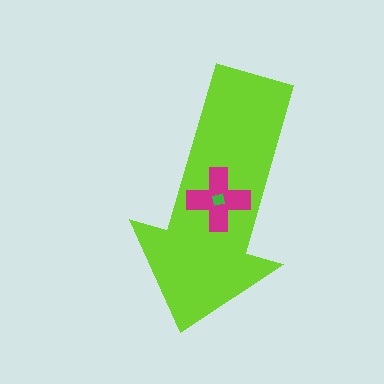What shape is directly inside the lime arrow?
The magenta cross.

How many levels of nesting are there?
3.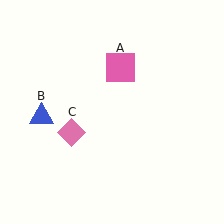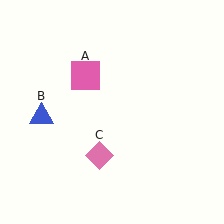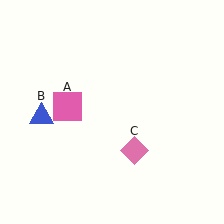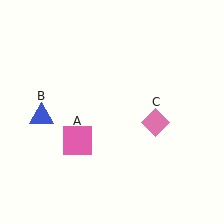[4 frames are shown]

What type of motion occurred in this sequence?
The pink square (object A), pink diamond (object C) rotated counterclockwise around the center of the scene.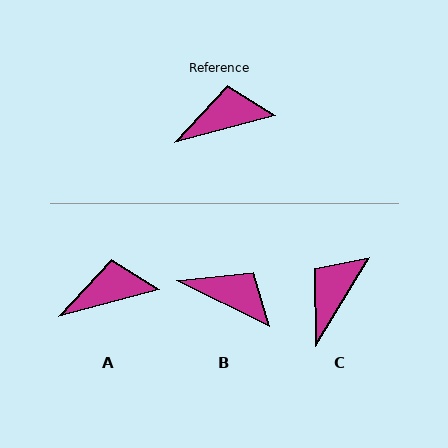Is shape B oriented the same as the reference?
No, it is off by about 41 degrees.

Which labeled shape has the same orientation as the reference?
A.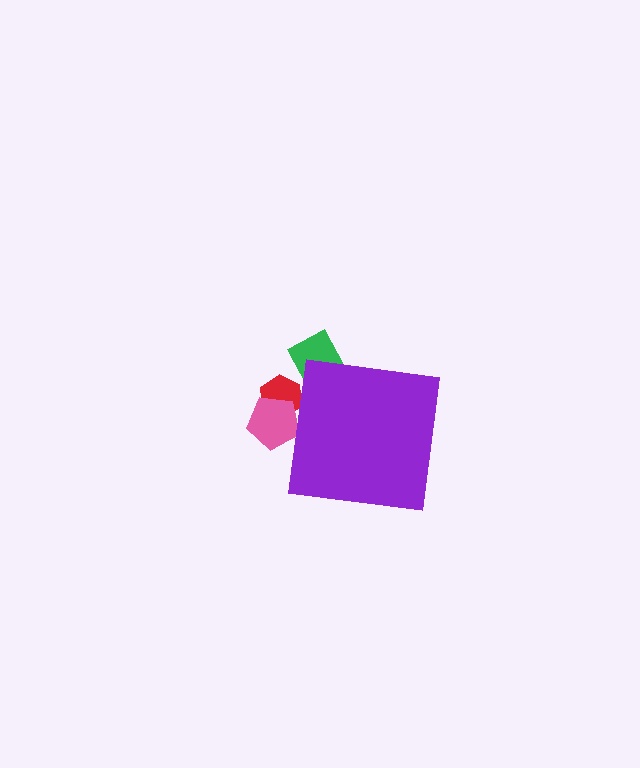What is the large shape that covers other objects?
A purple square.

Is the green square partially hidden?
Yes, the green square is partially hidden behind the purple square.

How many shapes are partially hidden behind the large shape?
3 shapes are partially hidden.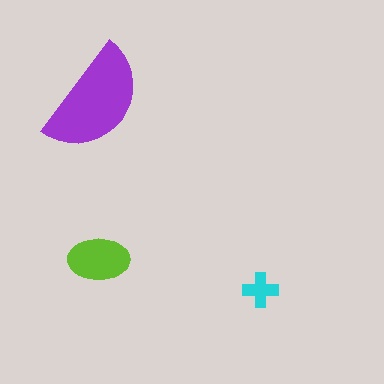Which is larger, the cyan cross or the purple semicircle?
The purple semicircle.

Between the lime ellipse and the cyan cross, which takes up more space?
The lime ellipse.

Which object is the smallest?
The cyan cross.